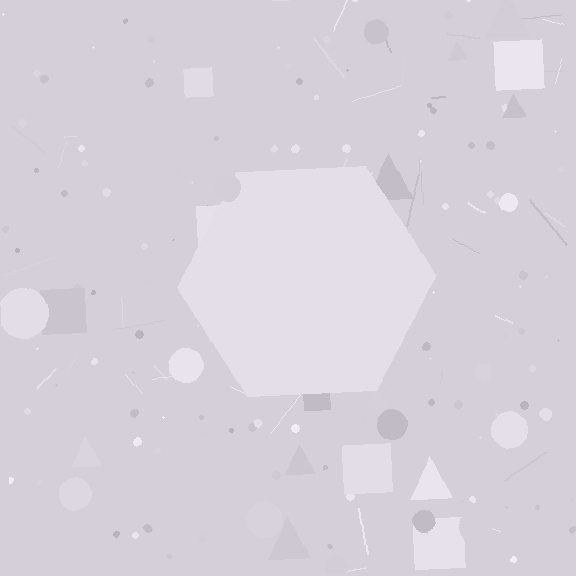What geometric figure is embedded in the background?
A hexagon is embedded in the background.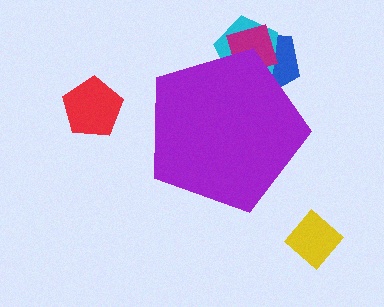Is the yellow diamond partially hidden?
No, the yellow diamond is fully visible.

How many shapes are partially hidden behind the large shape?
3 shapes are partially hidden.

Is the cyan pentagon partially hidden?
Yes, the cyan pentagon is partially hidden behind the purple pentagon.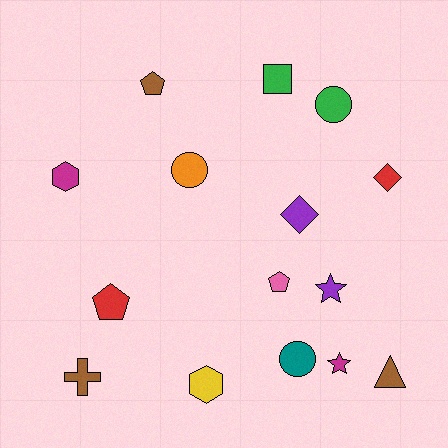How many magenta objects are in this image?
There are 2 magenta objects.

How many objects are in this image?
There are 15 objects.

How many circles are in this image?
There are 3 circles.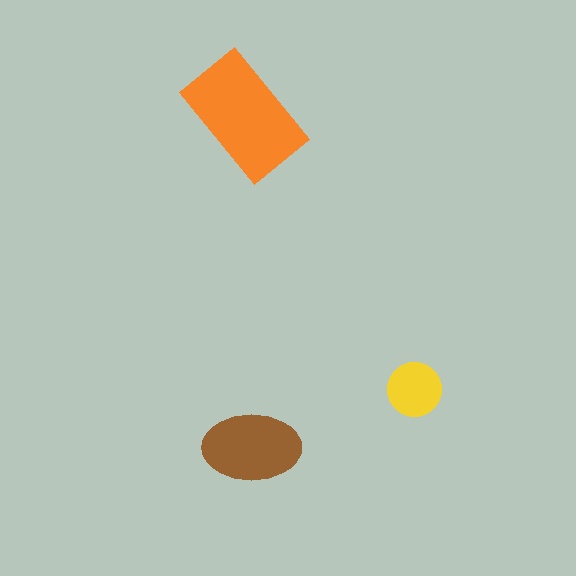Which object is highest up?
The orange rectangle is topmost.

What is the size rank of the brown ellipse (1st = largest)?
2nd.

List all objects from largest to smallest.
The orange rectangle, the brown ellipse, the yellow circle.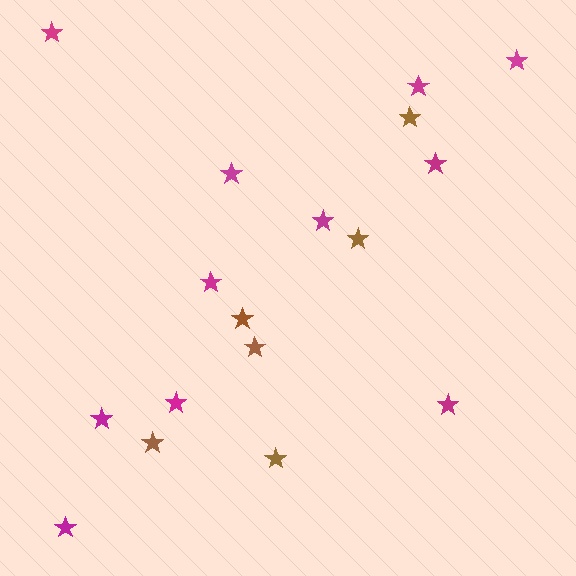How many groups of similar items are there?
There are 2 groups: one group of magenta stars (11) and one group of brown stars (6).